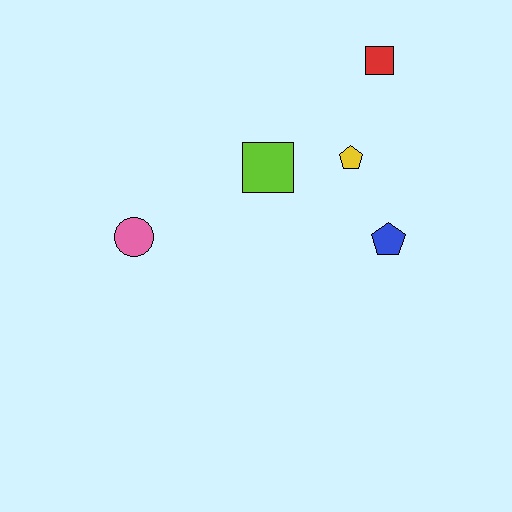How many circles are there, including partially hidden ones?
There is 1 circle.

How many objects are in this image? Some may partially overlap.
There are 5 objects.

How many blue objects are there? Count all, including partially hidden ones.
There is 1 blue object.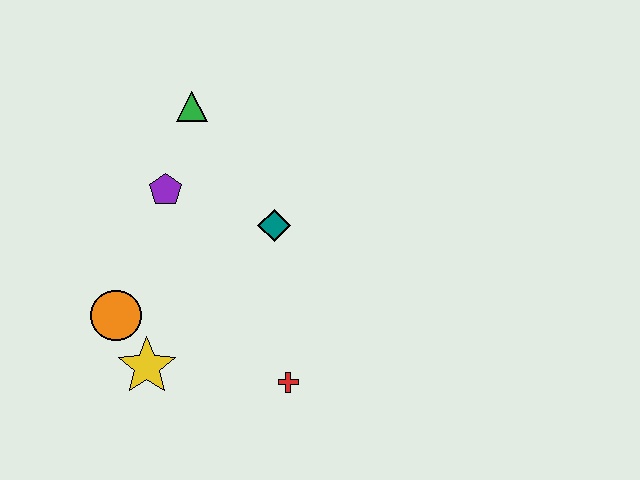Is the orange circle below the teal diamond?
Yes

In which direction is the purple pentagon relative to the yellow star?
The purple pentagon is above the yellow star.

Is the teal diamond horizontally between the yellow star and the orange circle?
No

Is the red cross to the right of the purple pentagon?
Yes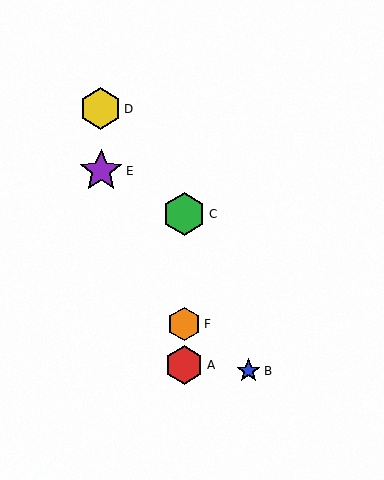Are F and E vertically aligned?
No, F is at x≈184 and E is at x≈101.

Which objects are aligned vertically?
Objects A, C, F are aligned vertically.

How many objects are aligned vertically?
3 objects (A, C, F) are aligned vertically.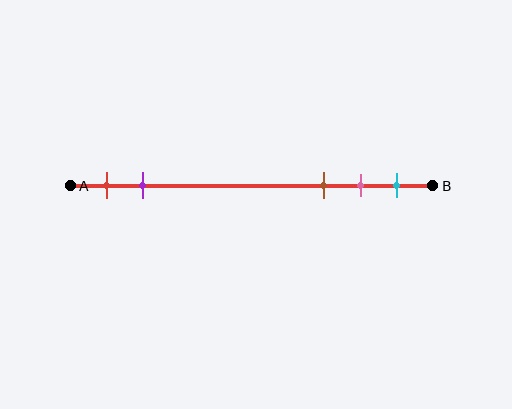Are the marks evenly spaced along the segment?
No, the marks are not evenly spaced.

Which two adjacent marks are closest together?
The pink and cyan marks are the closest adjacent pair.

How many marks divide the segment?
There are 5 marks dividing the segment.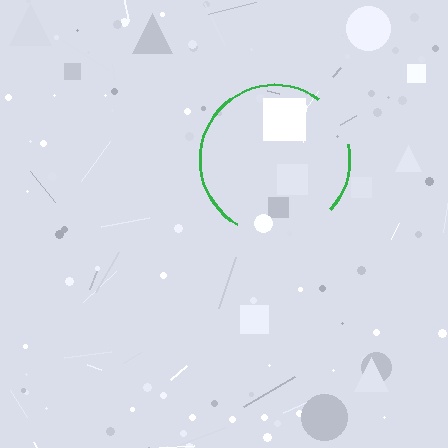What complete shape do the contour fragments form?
The contour fragments form a circle.